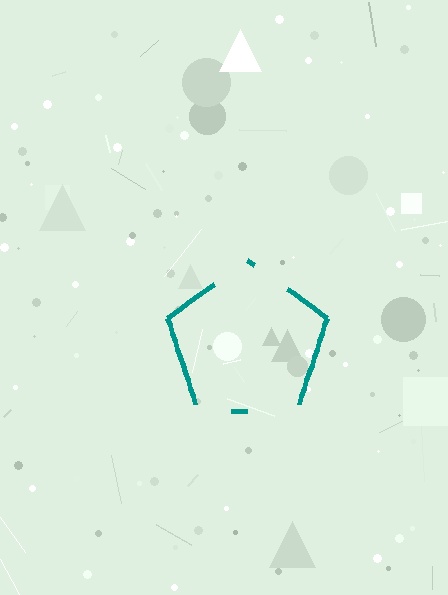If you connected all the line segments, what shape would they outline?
They would outline a pentagon.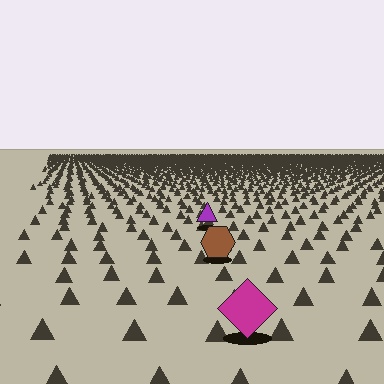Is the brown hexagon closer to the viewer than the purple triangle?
Yes. The brown hexagon is closer — you can tell from the texture gradient: the ground texture is coarser near it.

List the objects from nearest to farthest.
From nearest to farthest: the magenta diamond, the brown hexagon, the purple triangle.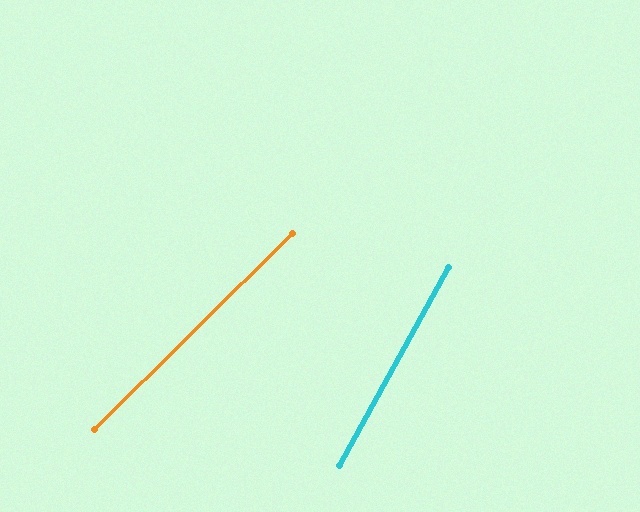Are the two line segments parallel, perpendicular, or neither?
Neither parallel nor perpendicular — they differ by about 16°.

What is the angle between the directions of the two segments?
Approximately 16 degrees.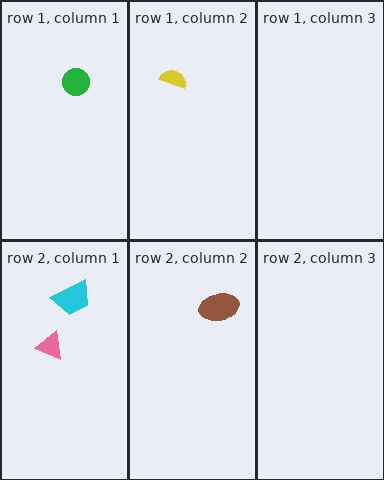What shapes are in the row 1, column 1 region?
The green circle.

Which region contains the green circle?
The row 1, column 1 region.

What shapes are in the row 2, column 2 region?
The brown ellipse.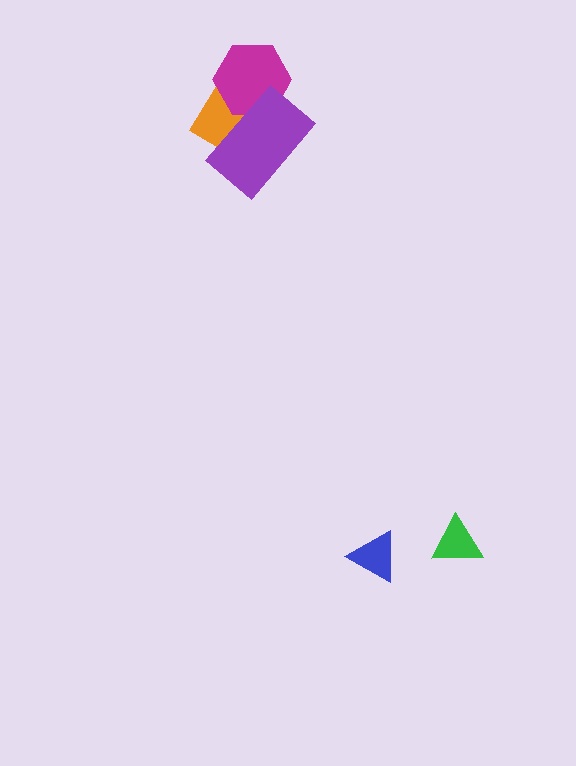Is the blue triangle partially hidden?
No, no other shape covers it.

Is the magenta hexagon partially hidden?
Yes, it is partially covered by another shape.